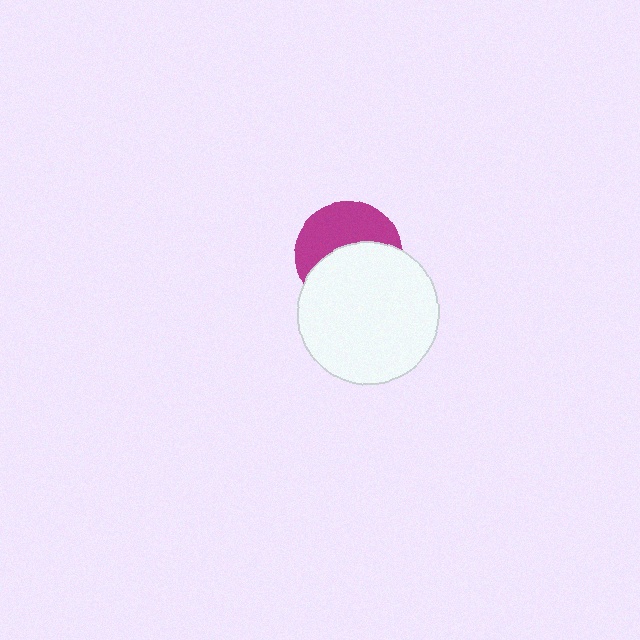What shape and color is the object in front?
The object in front is a white circle.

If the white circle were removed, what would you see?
You would see the complete magenta circle.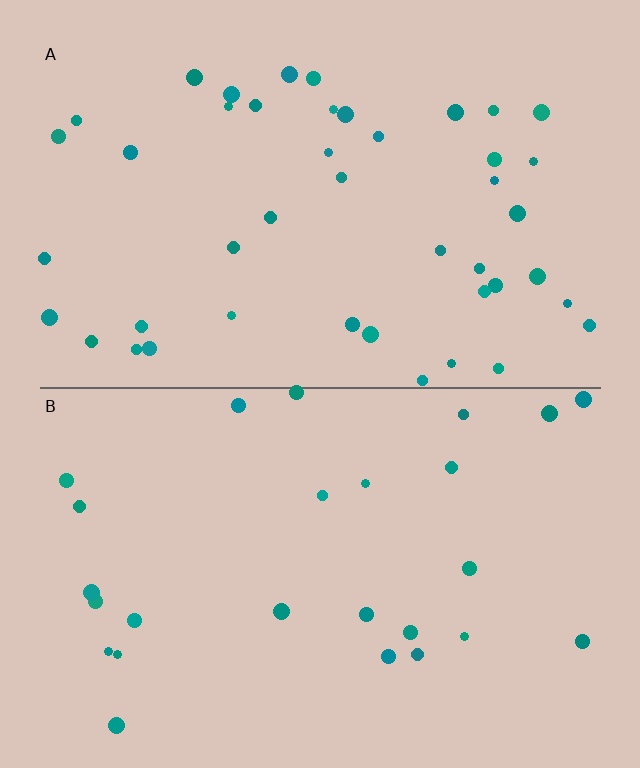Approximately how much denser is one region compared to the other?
Approximately 1.7× — region A over region B.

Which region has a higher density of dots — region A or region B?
A (the top).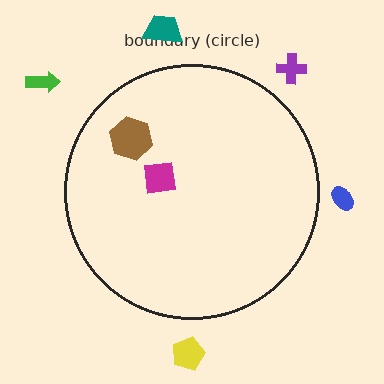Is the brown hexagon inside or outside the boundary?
Inside.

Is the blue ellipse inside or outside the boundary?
Outside.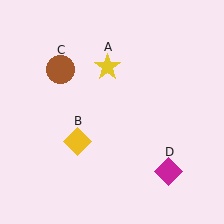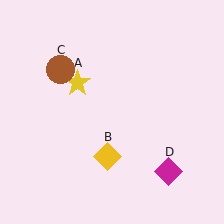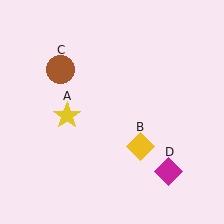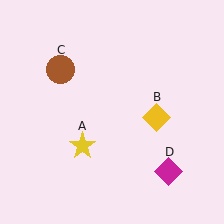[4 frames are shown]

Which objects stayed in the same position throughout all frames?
Brown circle (object C) and magenta diamond (object D) remained stationary.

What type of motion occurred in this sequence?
The yellow star (object A), yellow diamond (object B) rotated counterclockwise around the center of the scene.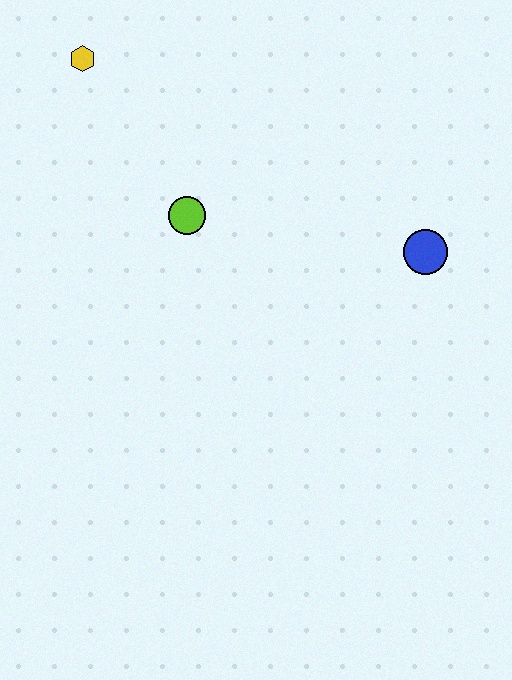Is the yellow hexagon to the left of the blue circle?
Yes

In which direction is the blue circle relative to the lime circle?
The blue circle is to the right of the lime circle.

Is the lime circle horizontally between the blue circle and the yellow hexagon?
Yes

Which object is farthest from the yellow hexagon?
The blue circle is farthest from the yellow hexagon.